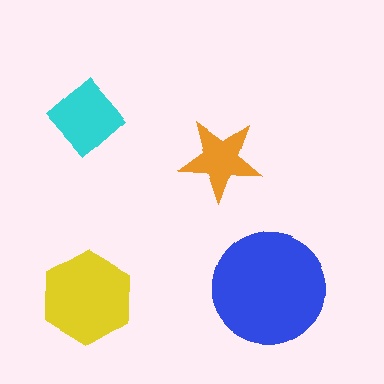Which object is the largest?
The blue circle.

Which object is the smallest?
The orange star.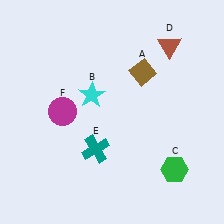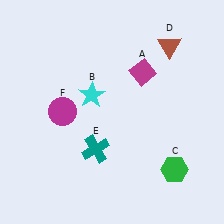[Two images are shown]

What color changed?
The diamond (A) changed from brown in Image 1 to magenta in Image 2.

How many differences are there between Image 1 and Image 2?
There is 1 difference between the two images.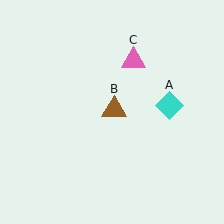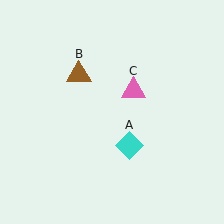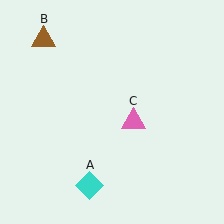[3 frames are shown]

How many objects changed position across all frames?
3 objects changed position: cyan diamond (object A), brown triangle (object B), pink triangle (object C).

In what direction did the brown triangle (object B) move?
The brown triangle (object B) moved up and to the left.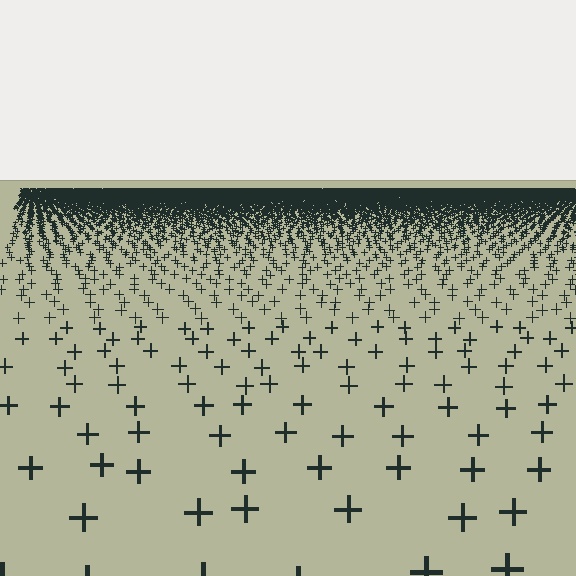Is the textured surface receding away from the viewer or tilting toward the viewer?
The surface is receding away from the viewer. Texture elements get smaller and denser toward the top.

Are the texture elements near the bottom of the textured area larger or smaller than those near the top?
Larger. Near the bottom, elements are closer to the viewer and appear at a bigger on-screen size.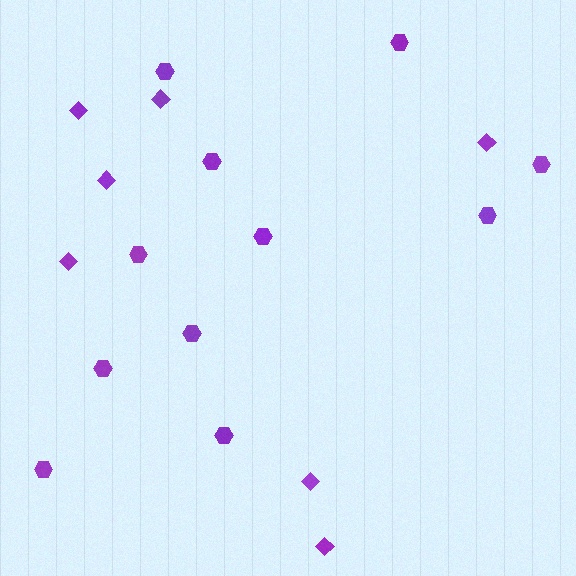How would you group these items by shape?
There are 2 groups: one group of diamonds (7) and one group of hexagons (11).